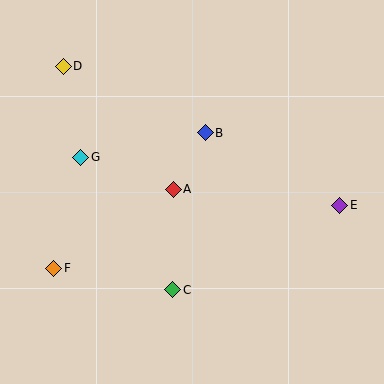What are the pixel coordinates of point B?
Point B is at (205, 133).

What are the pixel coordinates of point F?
Point F is at (54, 268).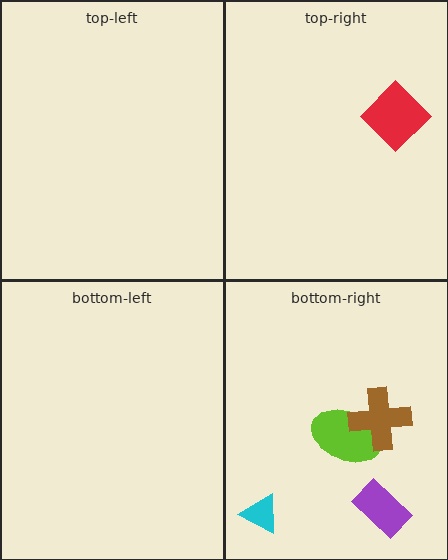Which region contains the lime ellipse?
The bottom-right region.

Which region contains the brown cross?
The bottom-right region.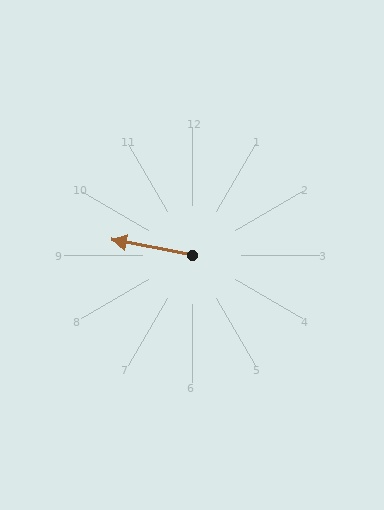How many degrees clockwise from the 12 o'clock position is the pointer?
Approximately 281 degrees.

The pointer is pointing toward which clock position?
Roughly 9 o'clock.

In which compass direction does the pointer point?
West.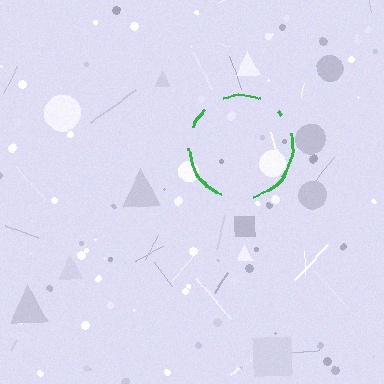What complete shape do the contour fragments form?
The contour fragments form a circle.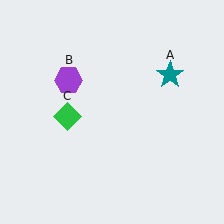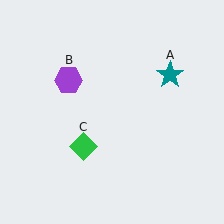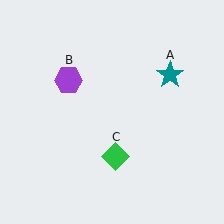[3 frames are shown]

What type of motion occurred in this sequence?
The green diamond (object C) rotated counterclockwise around the center of the scene.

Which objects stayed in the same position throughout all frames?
Teal star (object A) and purple hexagon (object B) remained stationary.